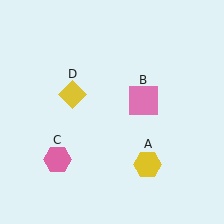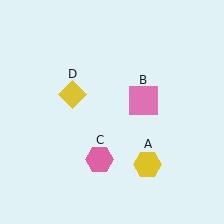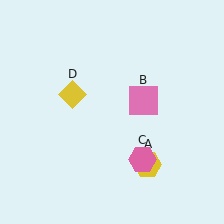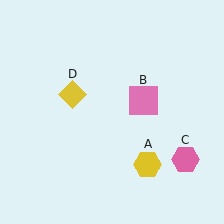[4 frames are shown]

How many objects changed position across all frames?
1 object changed position: pink hexagon (object C).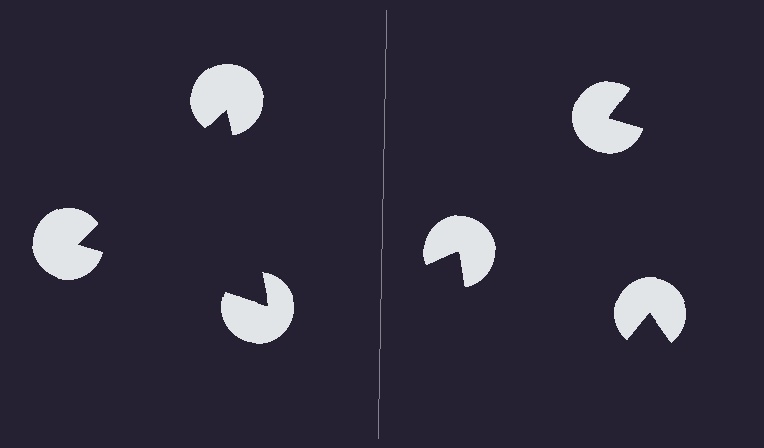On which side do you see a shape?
An illusory triangle appears on the left side. On the right side the wedge cuts are rotated, so no coherent shape forms.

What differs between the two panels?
The pac-man discs are positioned identically on both sides; only the wedge orientations differ. On the left they align to a triangle; on the right they are misaligned.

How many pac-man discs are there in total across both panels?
6 — 3 on each side.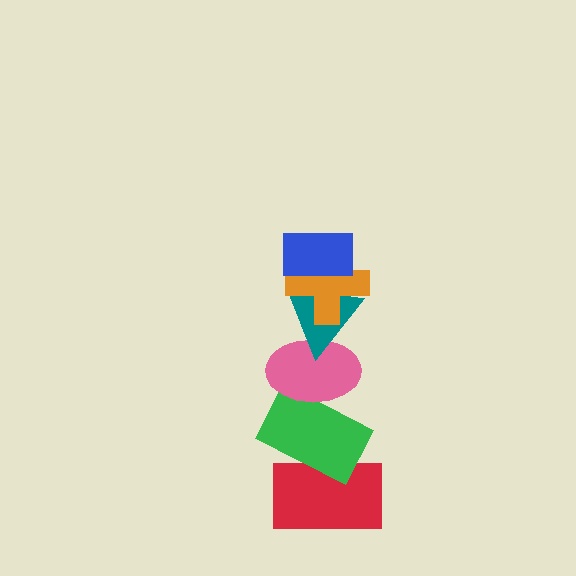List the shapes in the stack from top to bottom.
From top to bottom: the blue rectangle, the orange cross, the teal triangle, the pink ellipse, the green rectangle, the red rectangle.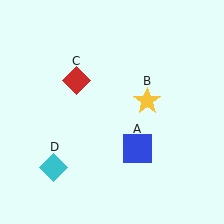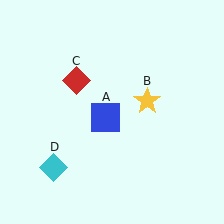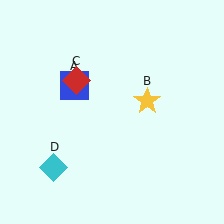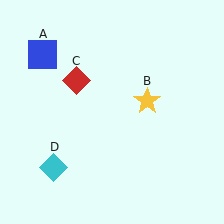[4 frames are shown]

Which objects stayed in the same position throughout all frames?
Yellow star (object B) and red diamond (object C) and cyan diamond (object D) remained stationary.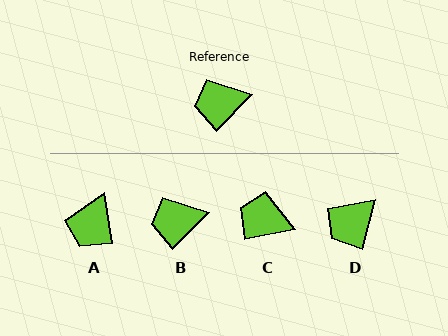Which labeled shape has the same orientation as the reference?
B.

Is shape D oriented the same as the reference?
No, it is off by about 30 degrees.